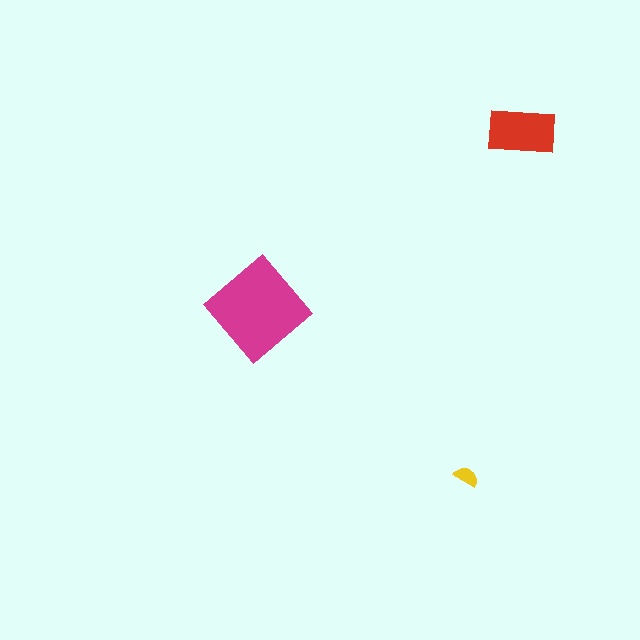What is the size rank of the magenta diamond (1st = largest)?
1st.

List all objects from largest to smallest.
The magenta diamond, the red rectangle, the yellow semicircle.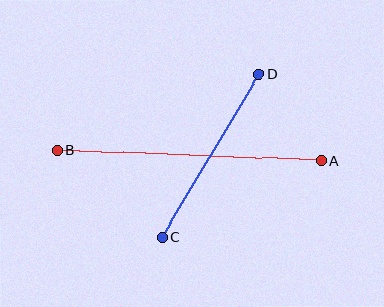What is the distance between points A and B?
The distance is approximately 264 pixels.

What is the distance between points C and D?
The distance is approximately 190 pixels.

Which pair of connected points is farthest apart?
Points A and B are farthest apart.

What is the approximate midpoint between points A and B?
The midpoint is at approximately (189, 156) pixels.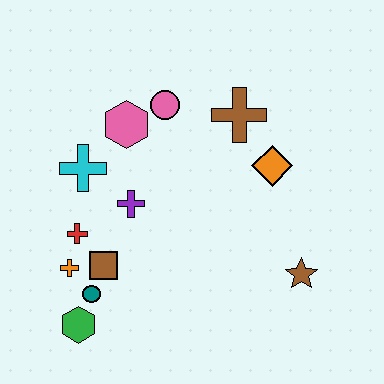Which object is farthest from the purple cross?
The brown star is farthest from the purple cross.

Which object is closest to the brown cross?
The orange diamond is closest to the brown cross.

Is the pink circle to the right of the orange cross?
Yes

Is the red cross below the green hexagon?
No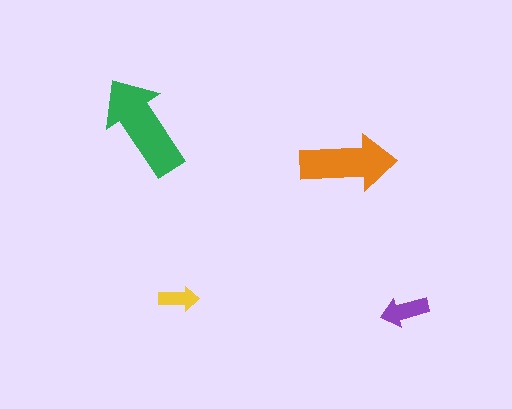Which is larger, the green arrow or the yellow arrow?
The green one.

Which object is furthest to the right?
The purple arrow is rightmost.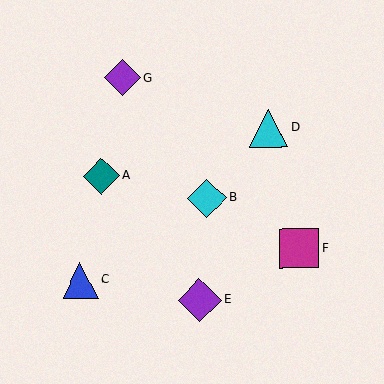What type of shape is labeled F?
Shape F is a magenta square.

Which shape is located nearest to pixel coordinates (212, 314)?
The purple diamond (labeled E) at (199, 300) is nearest to that location.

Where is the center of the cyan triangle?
The center of the cyan triangle is at (269, 128).